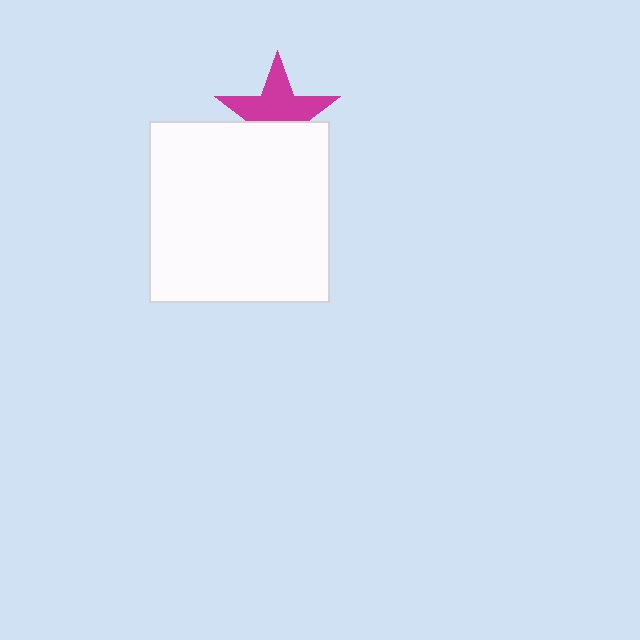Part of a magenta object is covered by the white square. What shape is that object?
It is a star.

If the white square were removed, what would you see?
You would see the complete magenta star.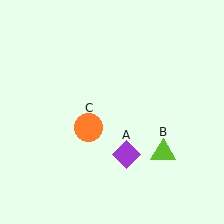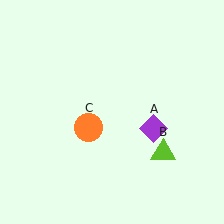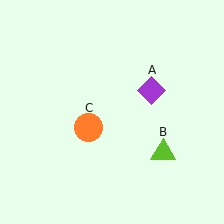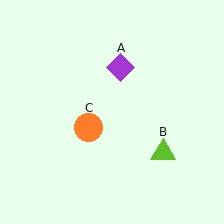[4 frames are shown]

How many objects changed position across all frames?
1 object changed position: purple diamond (object A).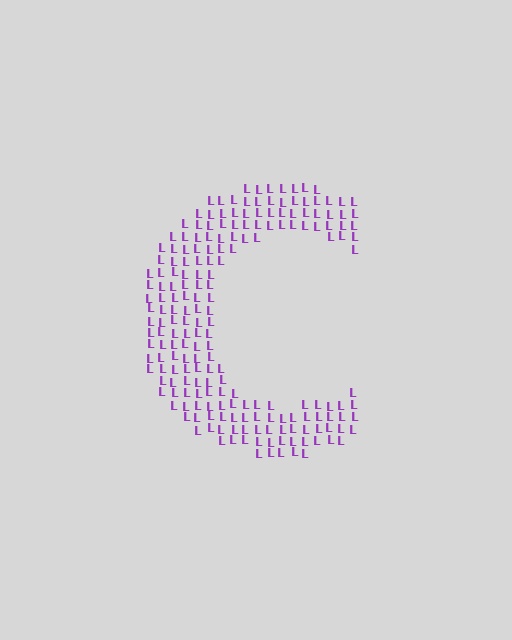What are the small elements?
The small elements are letter L's.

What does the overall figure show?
The overall figure shows the letter C.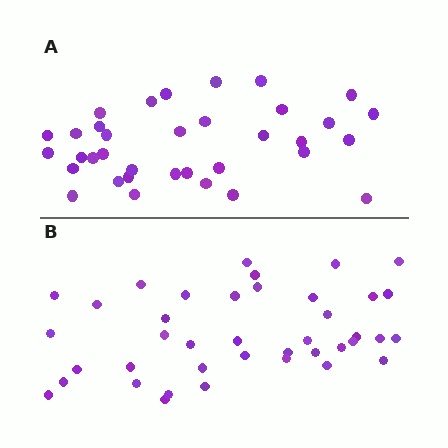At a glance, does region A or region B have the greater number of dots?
Region B (the bottom region) has more dots.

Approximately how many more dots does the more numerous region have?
Region B has about 5 more dots than region A.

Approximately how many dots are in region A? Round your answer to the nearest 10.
About 40 dots. (The exact count is 35, which rounds to 40.)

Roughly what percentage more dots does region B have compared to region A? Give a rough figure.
About 15% more.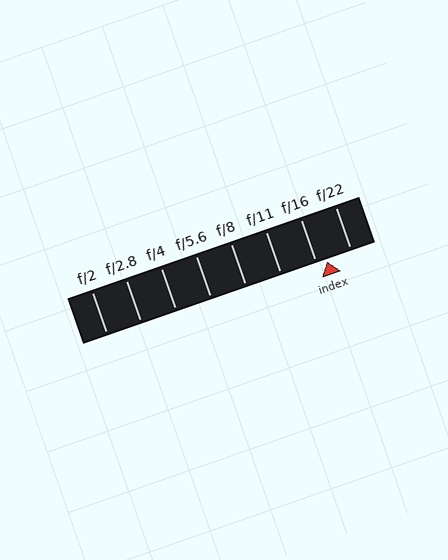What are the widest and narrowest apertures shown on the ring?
The widest aperture shown is f/2 and the narrowest is f/22.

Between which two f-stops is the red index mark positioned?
The index mark is between f/16 and f/22.